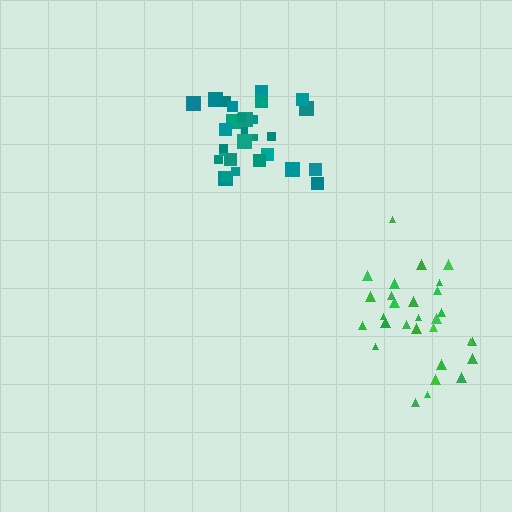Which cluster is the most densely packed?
Teal.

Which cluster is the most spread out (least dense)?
Green.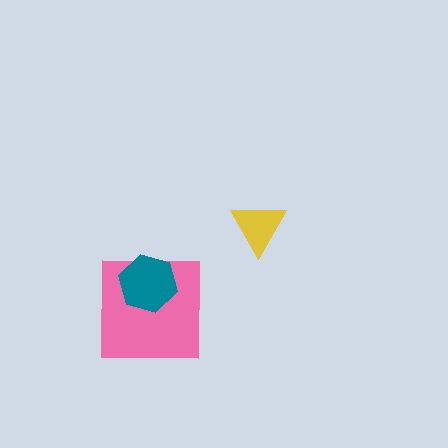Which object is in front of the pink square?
The teal hexagon is in front of the pink square.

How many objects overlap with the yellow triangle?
0 objects overlap with the yellow triangle.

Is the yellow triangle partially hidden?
No, no other shape covers it.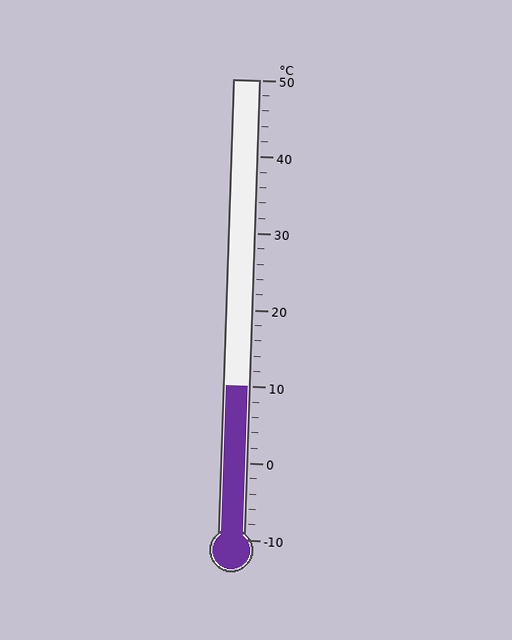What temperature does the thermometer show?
The thermometer shows approximately 10°C.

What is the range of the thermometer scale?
The thermometer scale ranges from -10°C to 50°C.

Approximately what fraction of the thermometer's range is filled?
The thermometer is filled to approximately 35% of its range.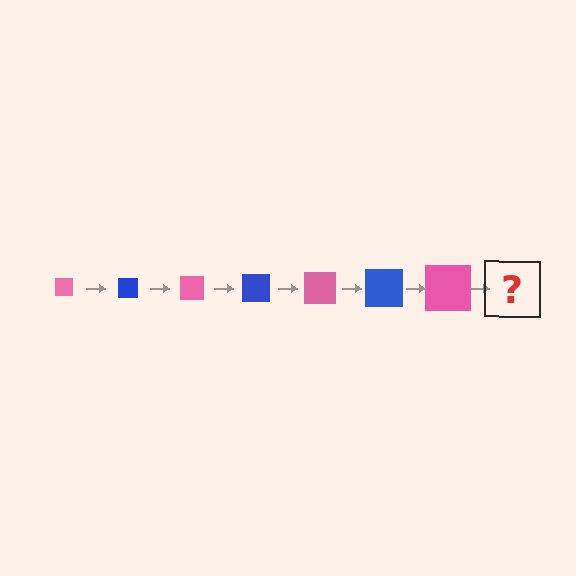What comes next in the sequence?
The next element should be a blue square, larger than the previous one.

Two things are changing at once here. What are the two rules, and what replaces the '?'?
The two rules are that the square grows larger each step and the color cycles through pink and blue. The '?' should be a blue square, larger than the previous one.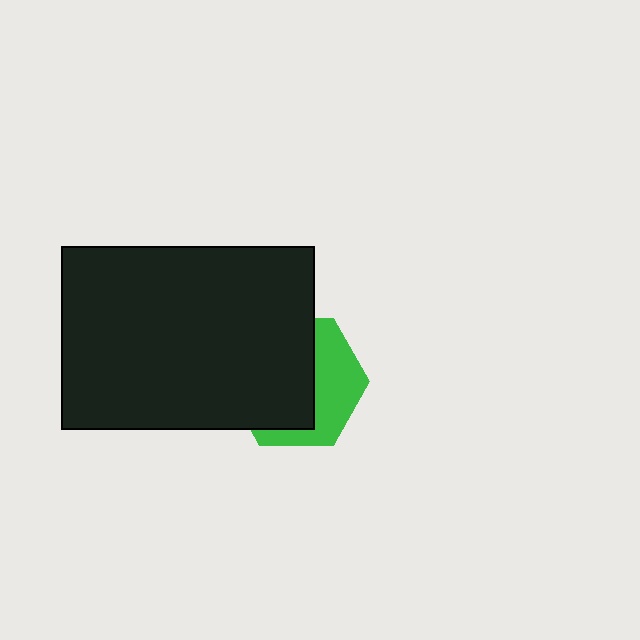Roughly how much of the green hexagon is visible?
A small part of it is visible (roughly 40%).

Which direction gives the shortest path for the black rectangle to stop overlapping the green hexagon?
Moving left gives the shortest separation.